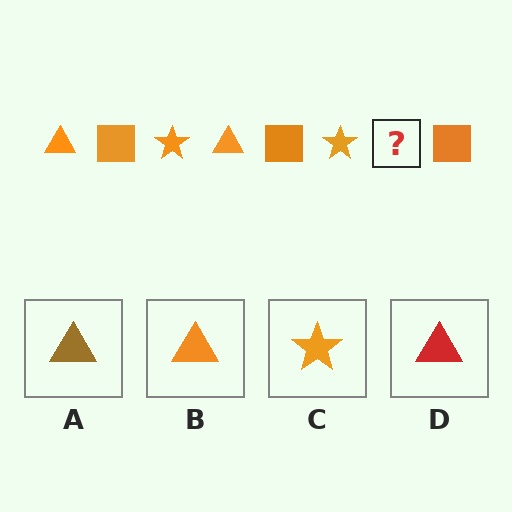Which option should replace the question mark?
Option B.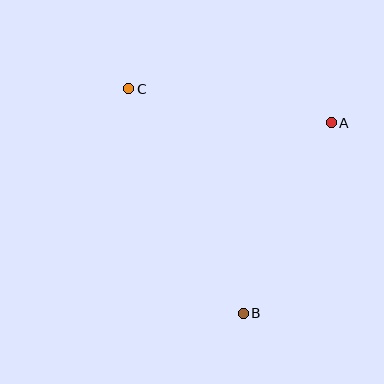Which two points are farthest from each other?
Points B and C are farthest from each other.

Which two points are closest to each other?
Points A and C are closest to each other.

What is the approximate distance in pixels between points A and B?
The distance between A and B is approximately 210 pixels.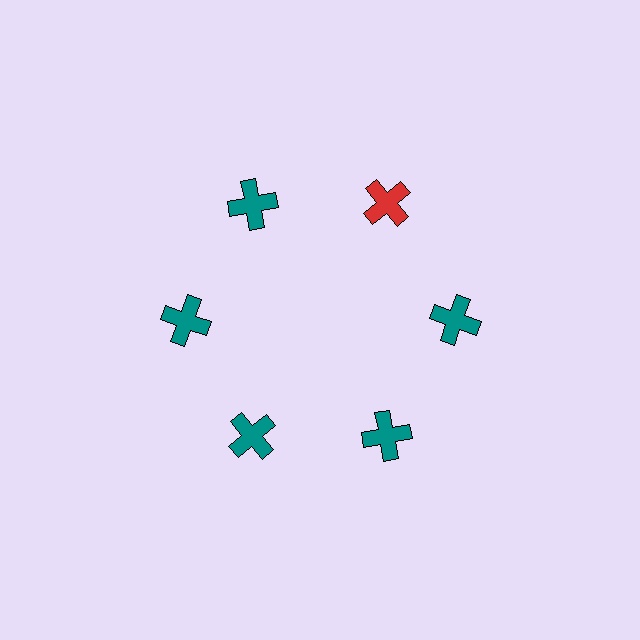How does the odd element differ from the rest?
It has a different color: red instead of teal.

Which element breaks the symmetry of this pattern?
The red cross at roughly the 1 o'clock position breaks the symmetry. All other shapes are teal crosses.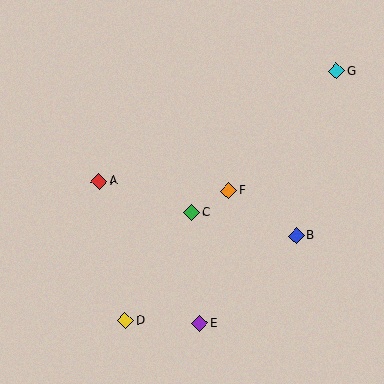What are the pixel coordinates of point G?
Point G is at (336, 71).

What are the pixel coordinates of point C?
Point C is at (192, 213).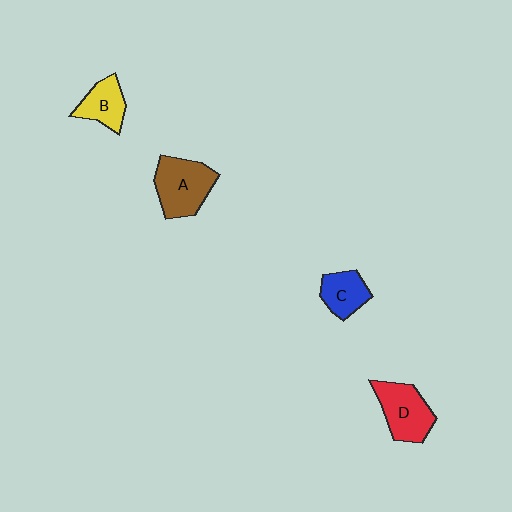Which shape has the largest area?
Shape A (brown).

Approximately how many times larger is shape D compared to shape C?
Approximately 1.5 times.